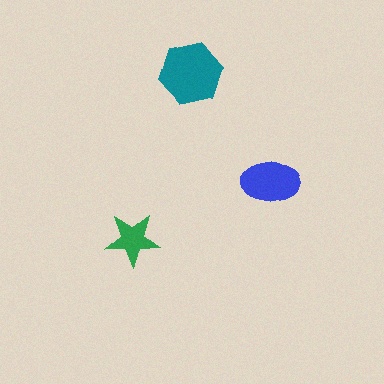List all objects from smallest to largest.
The green star, the blue ellipse, the teal hexagon.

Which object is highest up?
The teal hexagon is topmost.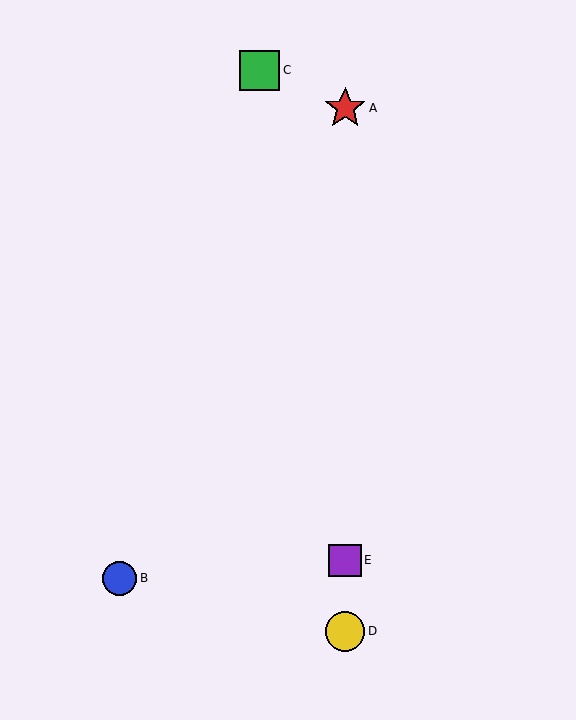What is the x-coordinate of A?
Object A is at x≈345.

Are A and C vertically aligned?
No, A is at x≈345 and C is at x≈259.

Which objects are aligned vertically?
Objects A, D, E are aligned vertically.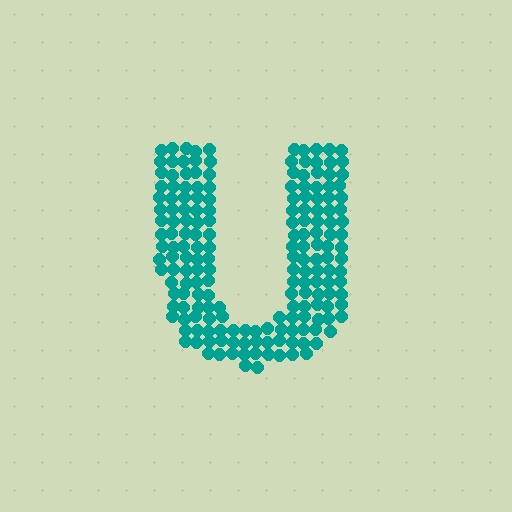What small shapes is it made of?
It is made of small circles.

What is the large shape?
The large shape is the letter U.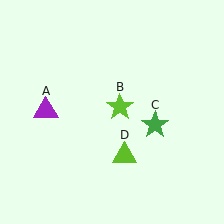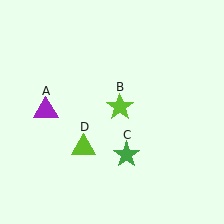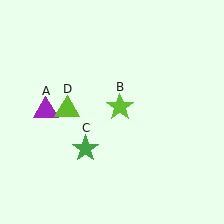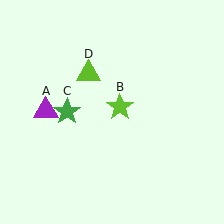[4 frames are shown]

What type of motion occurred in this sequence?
The green star (object C), lime triangle (object D) rotated clockwise around the center of the scene.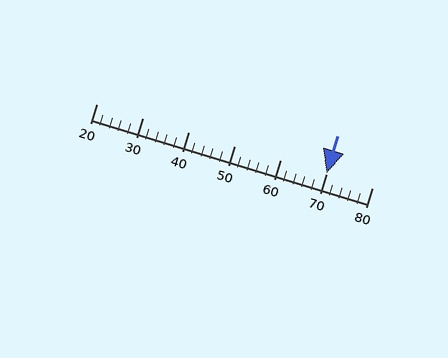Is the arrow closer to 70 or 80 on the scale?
The arrow is closer to 70.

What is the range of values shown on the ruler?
The ruler shows values from 20 to 80.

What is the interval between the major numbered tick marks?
The major tick marks are spaced 10 units apart.